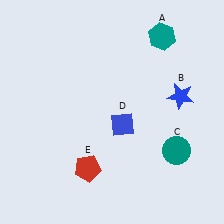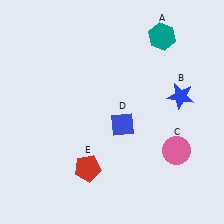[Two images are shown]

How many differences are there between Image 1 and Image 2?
There is 1 difference between the two images.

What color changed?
The circle (C) changed from teal in Image 1 to pink in Image 2.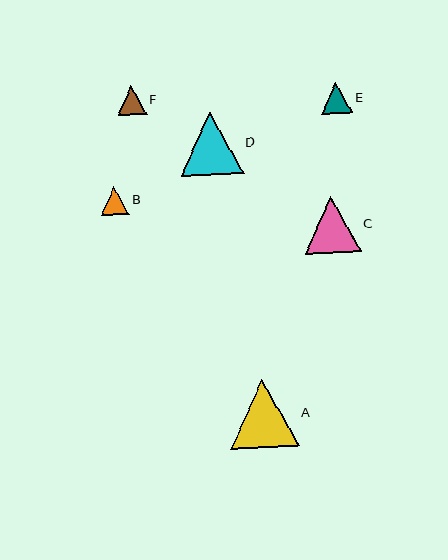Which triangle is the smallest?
Triangle B is the smallest with a size of approximately 28 pixels.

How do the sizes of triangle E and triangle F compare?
Triangle E and triangle F are approximately the same size.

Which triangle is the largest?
Triangle A is the largest with a size of approximately 69 pixels.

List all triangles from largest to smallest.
From largest to smallest: A, D, C, E, F, B.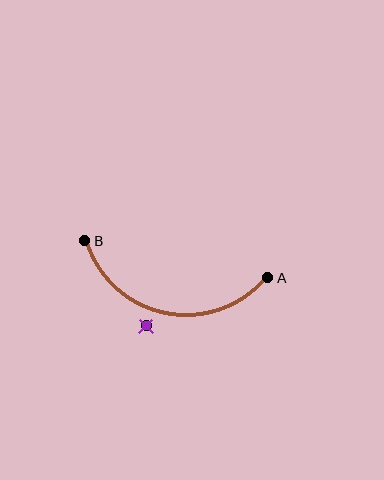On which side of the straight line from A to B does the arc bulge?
The arc bulges below the straight line connecting A and B.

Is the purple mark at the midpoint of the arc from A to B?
No — the purple mark does not lie on the arc at all. It sits slightly outside the curve.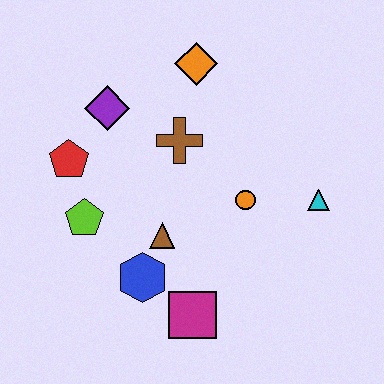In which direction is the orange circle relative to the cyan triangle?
The orange circle is to the left of the cyan triangle.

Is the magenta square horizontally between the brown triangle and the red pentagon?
No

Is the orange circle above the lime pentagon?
Yes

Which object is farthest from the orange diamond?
The magenta square is farthest from the orange diamond.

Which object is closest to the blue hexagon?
The brown triangle is closest to the blue hexagon.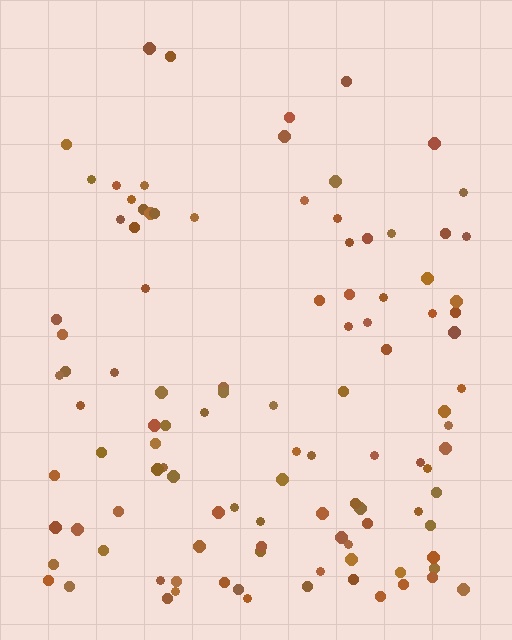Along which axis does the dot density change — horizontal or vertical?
Vertical.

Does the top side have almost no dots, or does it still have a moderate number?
Still a moderate number, just noticeably fewer than the bottom.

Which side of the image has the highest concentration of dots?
The bottom.